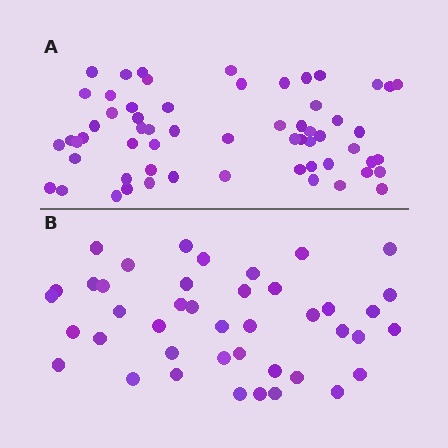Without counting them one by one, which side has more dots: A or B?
Region A (the top region) has more dots.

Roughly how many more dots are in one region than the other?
Region A has approximately 20 more dots than region B.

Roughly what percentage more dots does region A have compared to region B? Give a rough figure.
About 45% more.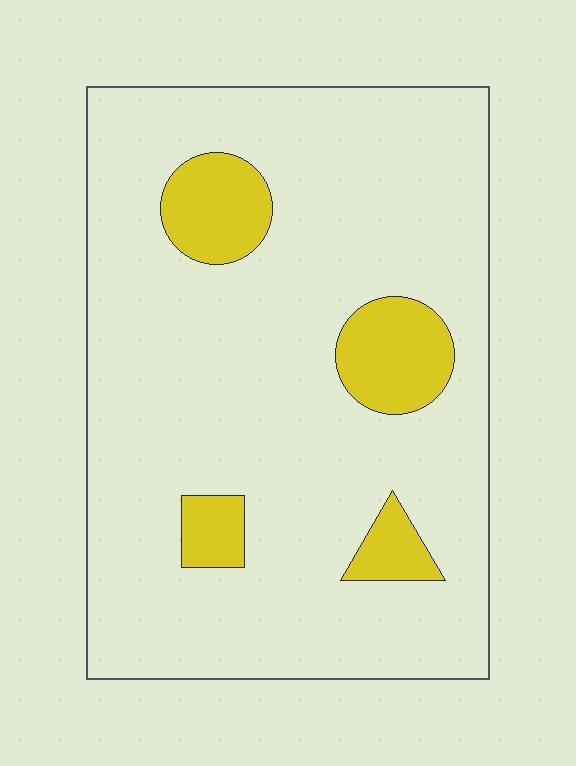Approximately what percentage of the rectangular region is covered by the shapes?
Approximately 15%.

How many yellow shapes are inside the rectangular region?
4.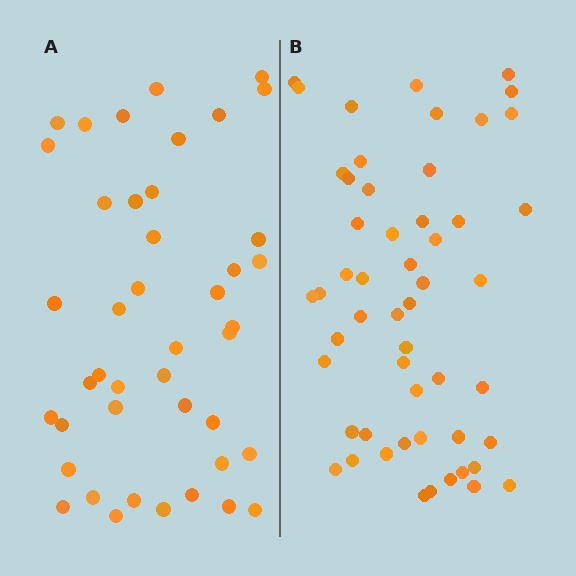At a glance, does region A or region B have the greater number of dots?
Region B (the right region) has more dots.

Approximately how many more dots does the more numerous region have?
Region B has roughly 10 or so more dots than region A.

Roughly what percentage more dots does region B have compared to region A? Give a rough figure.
About 25% more.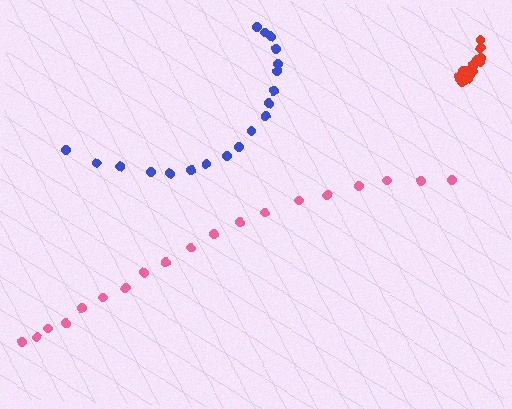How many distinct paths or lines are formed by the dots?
There are 3 distinct paths.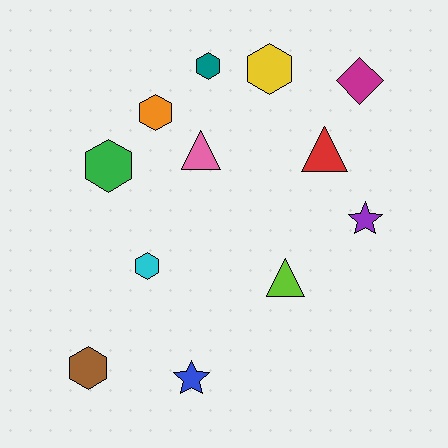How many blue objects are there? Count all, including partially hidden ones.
There is 1 blue object.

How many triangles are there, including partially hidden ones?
There are 3 triangles.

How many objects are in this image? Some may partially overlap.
There are 12 objects.